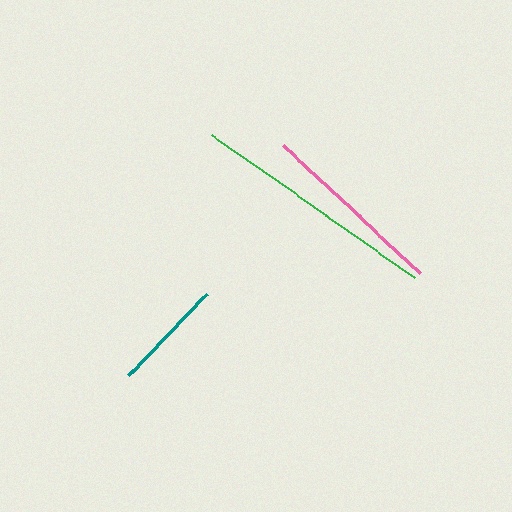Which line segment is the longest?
The green line is the longest at approximately 248 pixels.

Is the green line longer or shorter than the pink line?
The green line is longer than the pink line.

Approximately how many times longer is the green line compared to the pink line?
The green line is approximately 1.3 times the length of the pink line.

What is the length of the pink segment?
The pink segment is approximately 187 pixels long.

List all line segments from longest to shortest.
From longest to shortest: green, pink, teal.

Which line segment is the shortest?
The teal line is the shortest at approximately 113 pixels.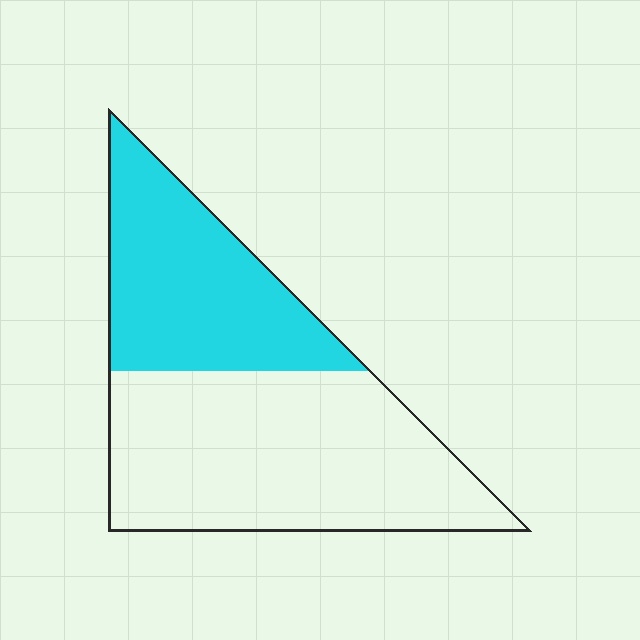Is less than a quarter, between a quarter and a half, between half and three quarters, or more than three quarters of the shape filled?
Between a quarter and a half.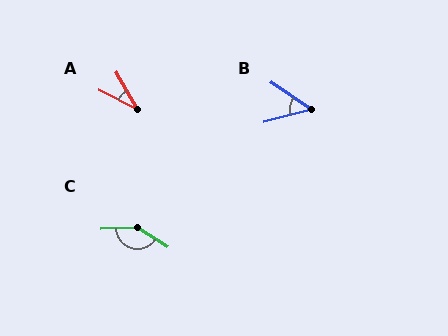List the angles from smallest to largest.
A (34°), B (50°), C (146°).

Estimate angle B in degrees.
Approximately 50 degrees.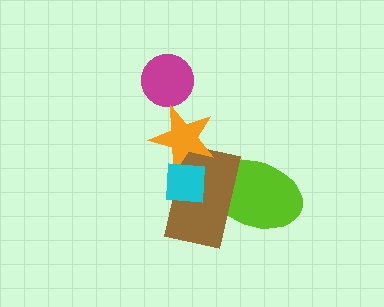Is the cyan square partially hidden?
No, no other shape covers it.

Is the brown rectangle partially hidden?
Yes, it is partially covered by another shape.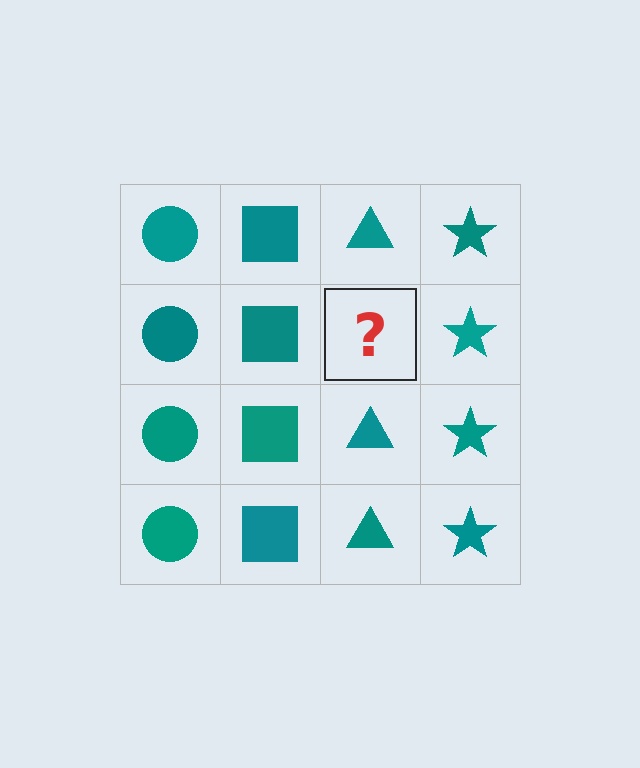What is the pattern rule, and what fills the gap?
The rule is that each column has a consistent shape. The gap should be filled with a teal triangle.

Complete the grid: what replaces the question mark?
The question mark should be replaced with a teal triangle.